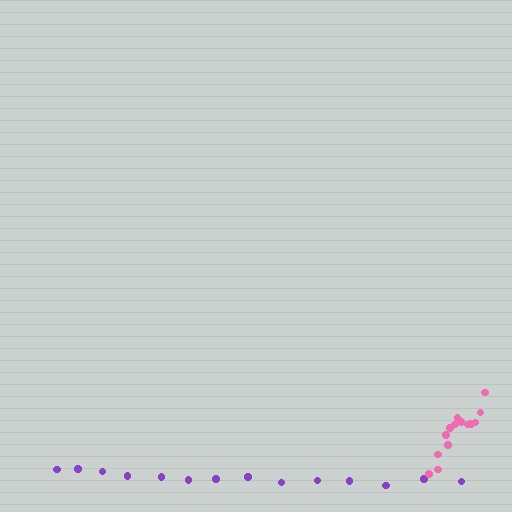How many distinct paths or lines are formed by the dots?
There are 2 distinct paths.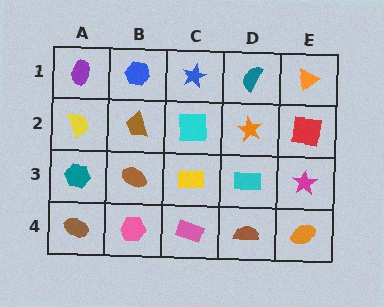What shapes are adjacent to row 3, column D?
An orange star (row 2, column D), a brown semicircle (row 4, column D), a yellow rectangle (row 3, column C), a magenta star (row 3, column E).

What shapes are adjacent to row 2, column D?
A teal semicircle (row 1, column D), a cyan rectangle (row 3, column D), a cyan square (row 2, column C), a red square (row 2, column E).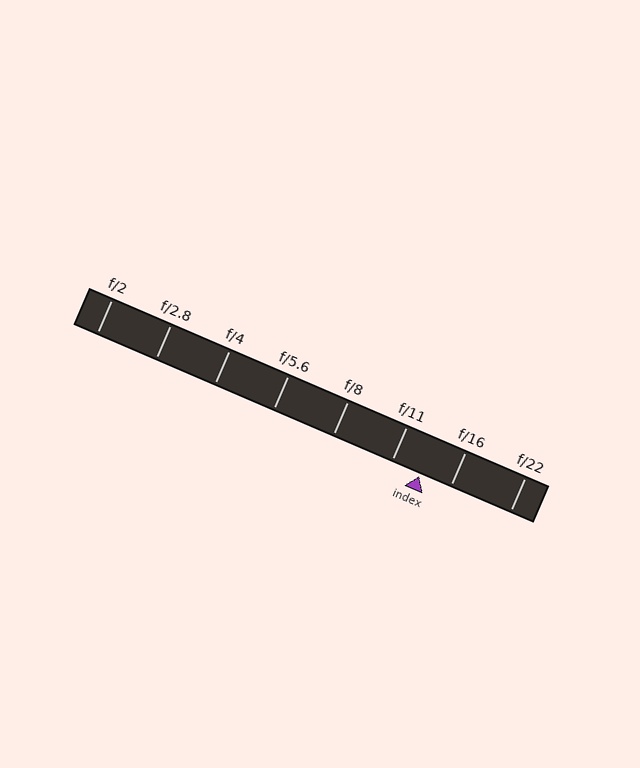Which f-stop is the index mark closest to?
The index mark is closest to f/11.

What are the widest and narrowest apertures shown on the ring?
The widest aperture shown is f/2 and the narrowest is f/22.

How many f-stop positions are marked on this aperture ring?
There are 8 f-stop positions marked.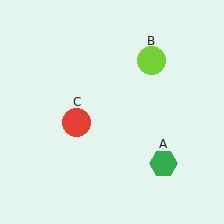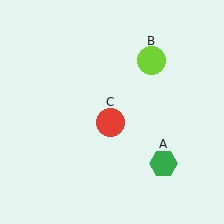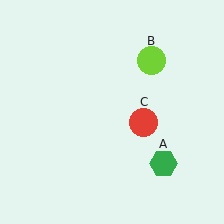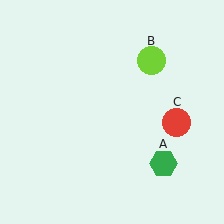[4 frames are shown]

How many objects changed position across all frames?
1 object changed position: red circle (object C).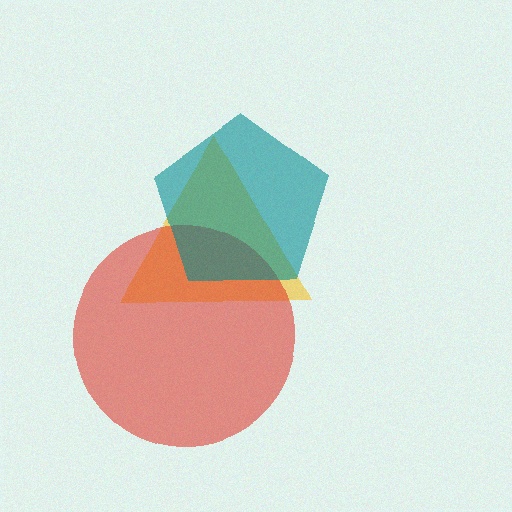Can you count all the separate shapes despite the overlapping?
Yes, there are 3 separate shapes.